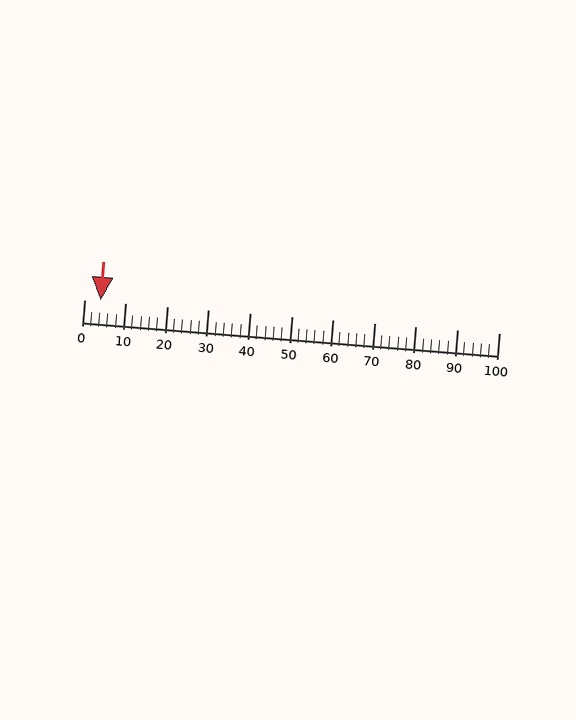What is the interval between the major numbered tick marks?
The major tick marks are spaced 10 units apart.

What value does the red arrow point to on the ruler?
The red arrow points to approximately 4.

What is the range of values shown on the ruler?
The ruler shows values from 0 to 100.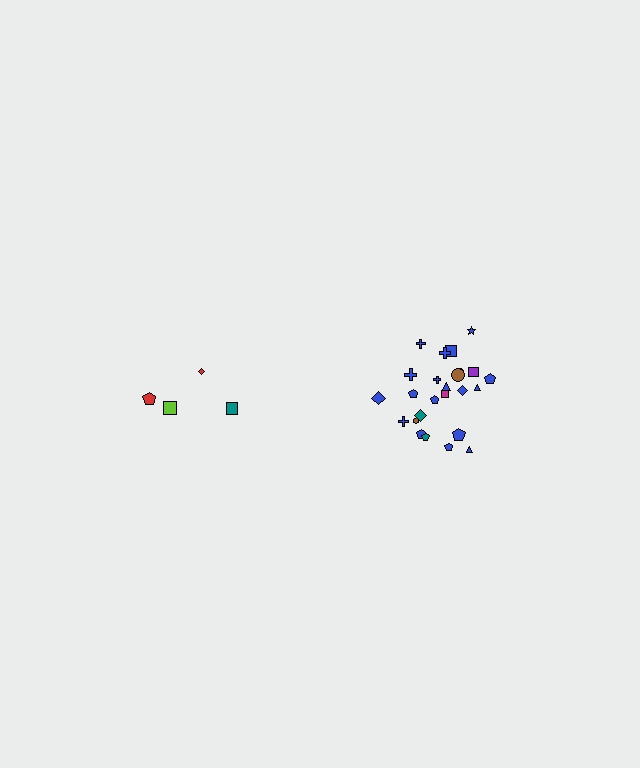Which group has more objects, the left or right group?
The right group.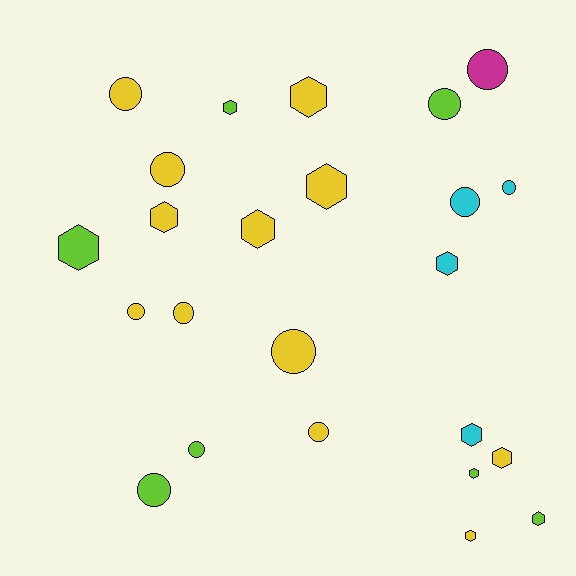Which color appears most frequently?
Yellow, with 12 objects.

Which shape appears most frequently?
Circle, with 12 objects.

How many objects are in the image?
There are 24 objects.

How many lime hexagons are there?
There are 4 lime hexagons.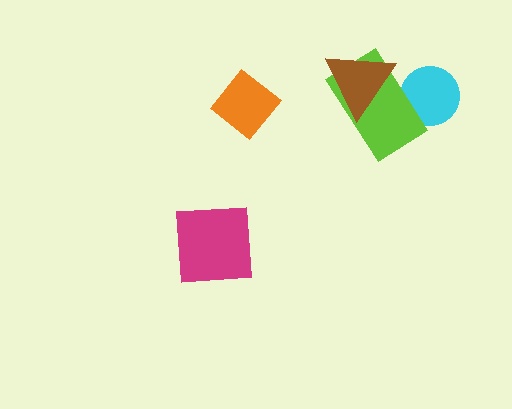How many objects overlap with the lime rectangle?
2 objects overlap with the lime rectangle.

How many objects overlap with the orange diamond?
0 objects overlap with the orange diamond.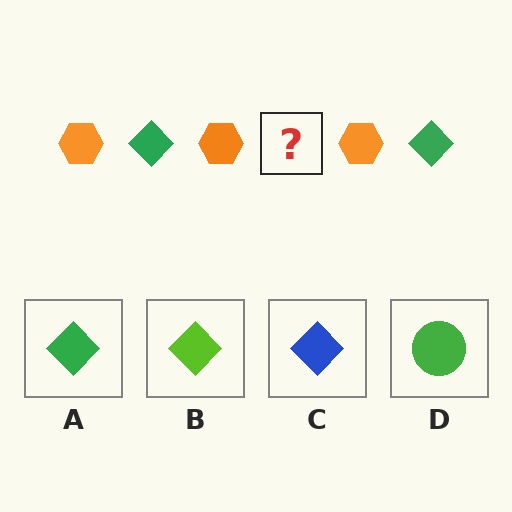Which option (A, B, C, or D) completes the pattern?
A.